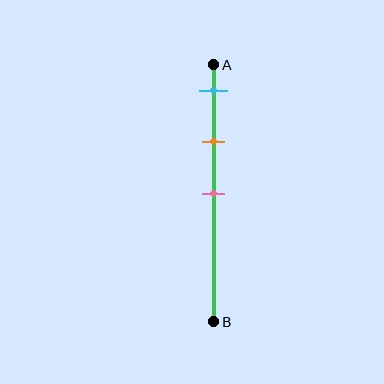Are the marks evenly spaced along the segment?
Yes, the marks are approximately evenly spaced.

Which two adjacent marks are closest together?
The cyan and orange marks are the closest adjacent pair.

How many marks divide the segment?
There are 3 marks dividing the segment.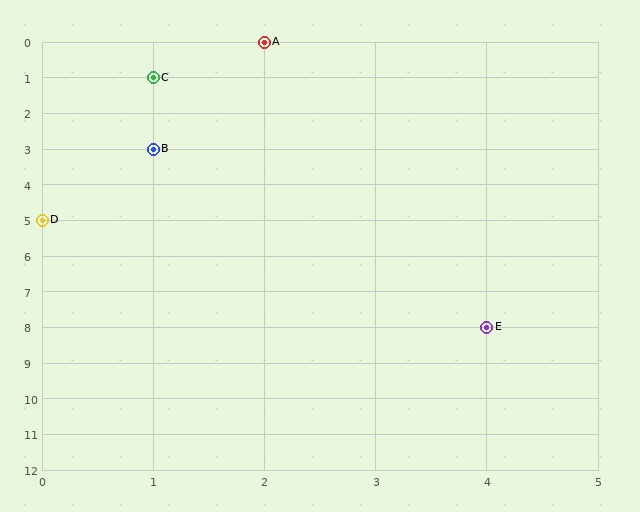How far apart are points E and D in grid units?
Points E and D are 4 columns and 3 rows apart (about 5.0 grid units diagonally).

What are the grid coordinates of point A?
Point A is at grid coordinates (2, 0).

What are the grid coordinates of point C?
Point C is at grid coordinates (1, 1).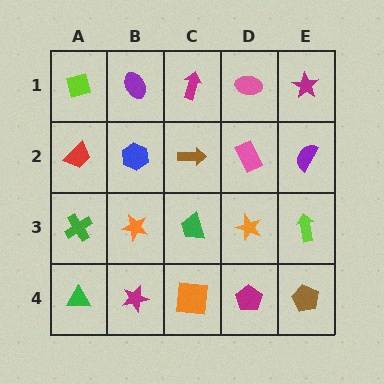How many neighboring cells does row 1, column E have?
2.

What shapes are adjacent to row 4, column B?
An orange star (row 3, column B), a green triangle (row 4, column A), an orange square (row 4, column C).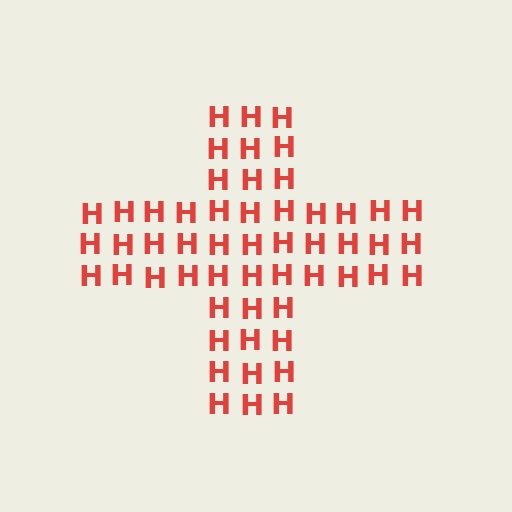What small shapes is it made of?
It is made of small letter H's.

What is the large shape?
The large shape is a cross.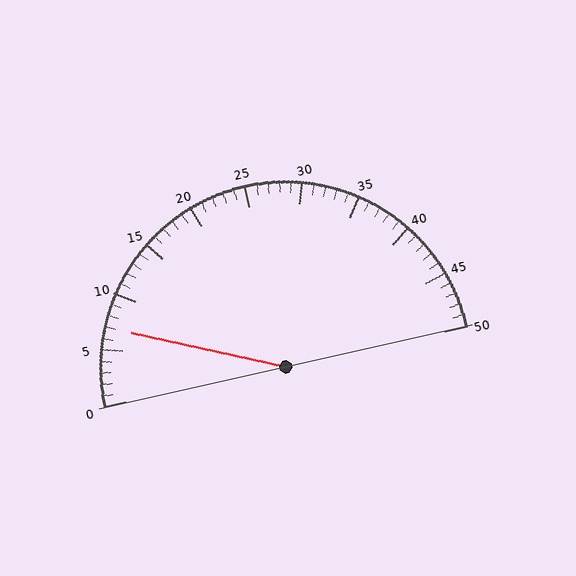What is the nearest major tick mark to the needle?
The nearest major tick mark is 5.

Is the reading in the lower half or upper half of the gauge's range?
The reading is in the lower half of the range (0 to 50).